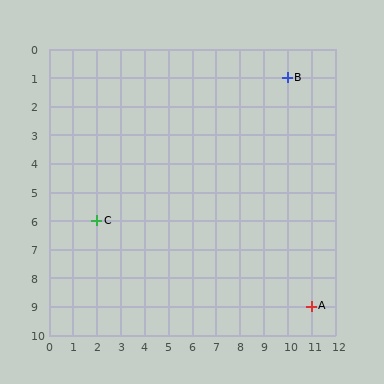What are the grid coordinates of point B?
Point B is at grid coordinates (10, 1).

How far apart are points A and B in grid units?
Points A and B are 1 column and 8 rows apart (about 8.1 grid units diagonally).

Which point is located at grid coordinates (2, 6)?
Point C is at (2, 6).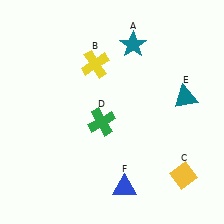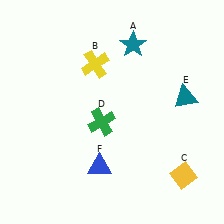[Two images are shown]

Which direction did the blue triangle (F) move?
The blue triangle (F) moved left.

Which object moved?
The blue triangle (F) moved left.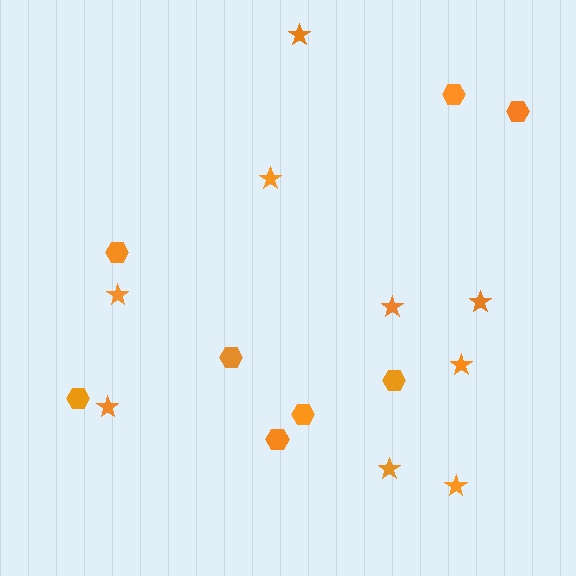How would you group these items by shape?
There are 2 groups: one group of stars (9) and one group of hexagons (8).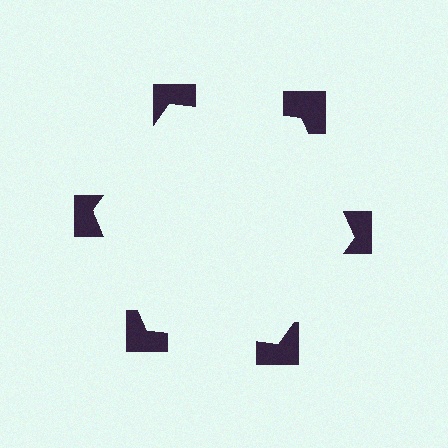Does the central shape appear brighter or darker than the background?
It typically appears slightly brighter than the background, even though no actual brightness change is drawn.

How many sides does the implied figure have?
6 sides.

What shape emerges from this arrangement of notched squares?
An illusory hexagon — its edges are inferred from the aligned wedge cuts in the notched squares, not physically drawn.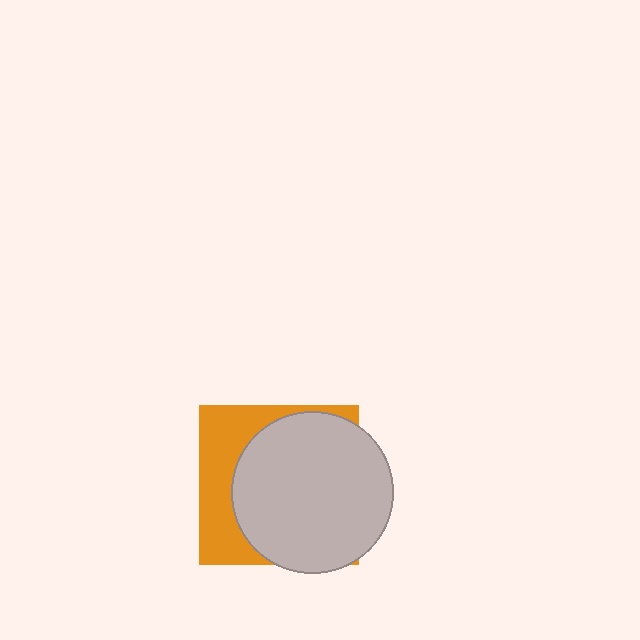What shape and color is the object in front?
The object in front is a light gray circle.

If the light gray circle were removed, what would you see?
You would see the complete orange square.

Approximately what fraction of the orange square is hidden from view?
Roughly 67% of the orange square is hidden behind the light gray circle.